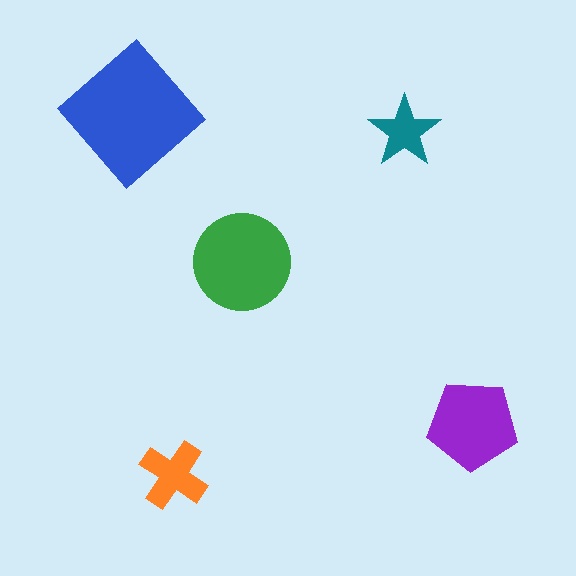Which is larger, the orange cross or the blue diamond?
The blue diamond.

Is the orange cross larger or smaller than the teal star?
Larger.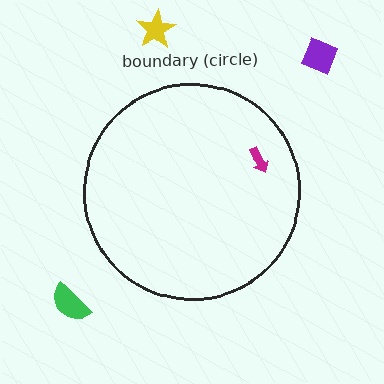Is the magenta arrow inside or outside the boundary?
Inside.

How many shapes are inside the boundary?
1 inside, 3 outside.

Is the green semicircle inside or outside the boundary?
Outside.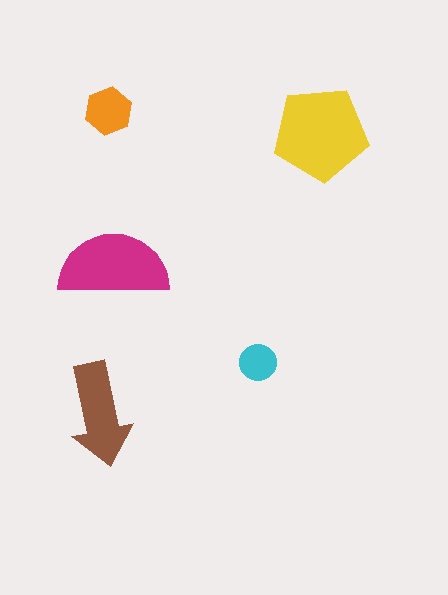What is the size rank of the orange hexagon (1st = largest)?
4th.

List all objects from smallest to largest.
The cyan circle, the orange hexagon, the brown arrow, the magenta semicircle, the yellow pentagon.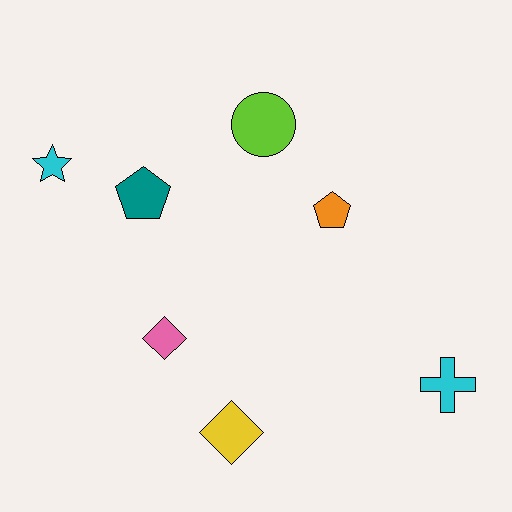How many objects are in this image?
There are 7 objects.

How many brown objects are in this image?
There are no brown objects.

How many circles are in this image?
There is 1 circle.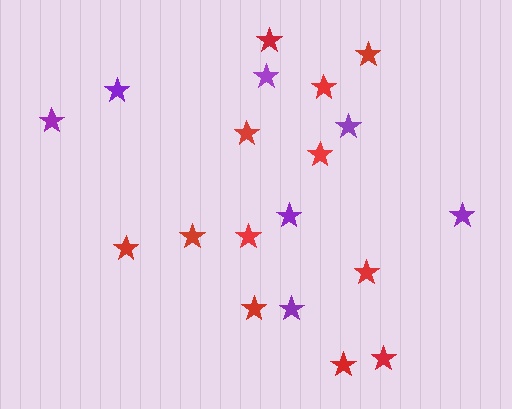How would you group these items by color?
There are 2 groups: one group of purple stars (7) and one group of red stars (12).